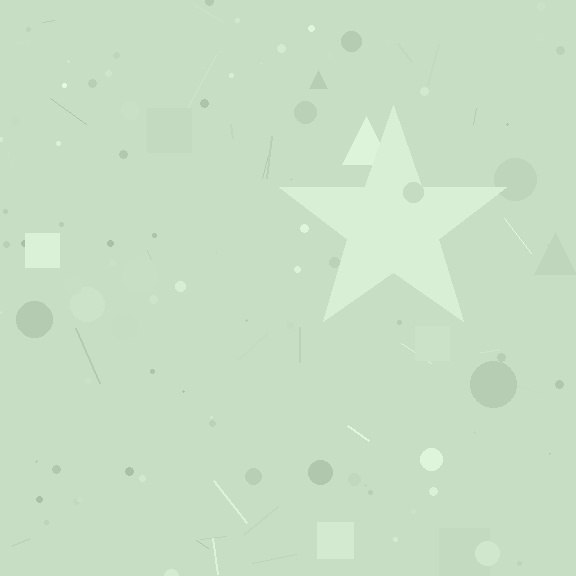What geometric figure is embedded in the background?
A star is embedded in the background.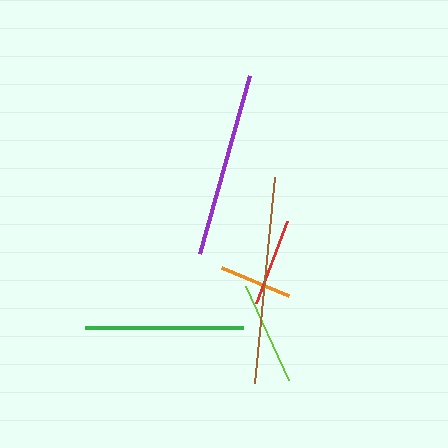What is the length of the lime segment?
The lime segment is approximately 104 pixels long.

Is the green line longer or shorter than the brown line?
The brown line is longer than the green line.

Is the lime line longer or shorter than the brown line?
The brown line is longer than the lime line.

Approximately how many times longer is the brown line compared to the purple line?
The brown line is approximately 1.1 times the length of the purple line.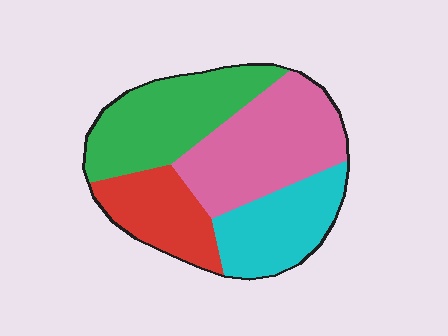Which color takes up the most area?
Pink, at roughly 35%.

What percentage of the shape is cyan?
Cyan covers around 20% of the shape.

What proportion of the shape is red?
Red covers 18% of the shape.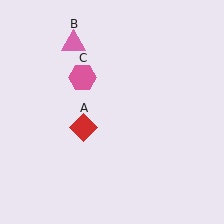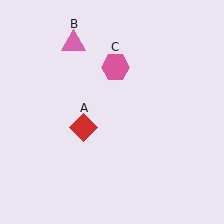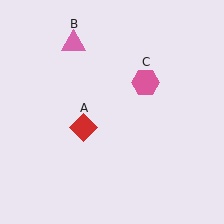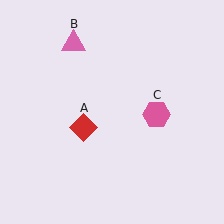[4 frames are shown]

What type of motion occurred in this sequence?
The pink hexagon (object C) rotated clockwise around the center of the scene.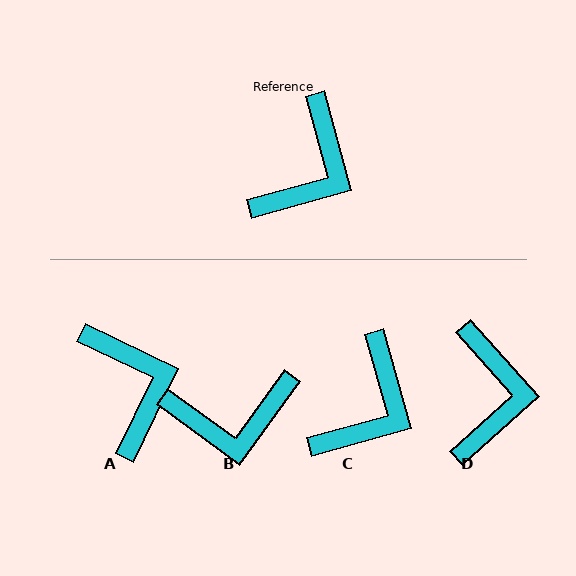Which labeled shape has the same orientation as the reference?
C.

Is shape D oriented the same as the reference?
No, it is off by about 26 degrees.